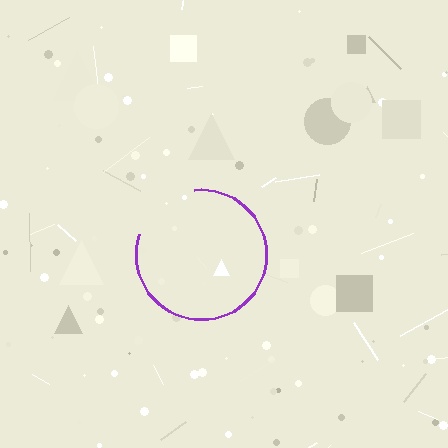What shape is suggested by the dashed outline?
The dashed outline suggests a circle.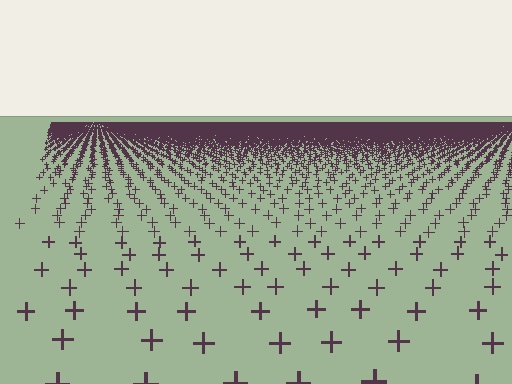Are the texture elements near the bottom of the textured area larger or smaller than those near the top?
Larger. Near the bottom, elements are closer to the viewer and appear at a bigger on-screen size.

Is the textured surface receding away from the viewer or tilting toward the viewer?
The surface is receding away from the viewer. Texture elements get smaller and denser toward the top.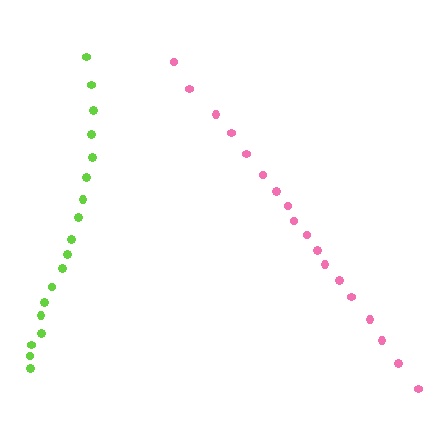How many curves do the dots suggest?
There are 2 distinct paths.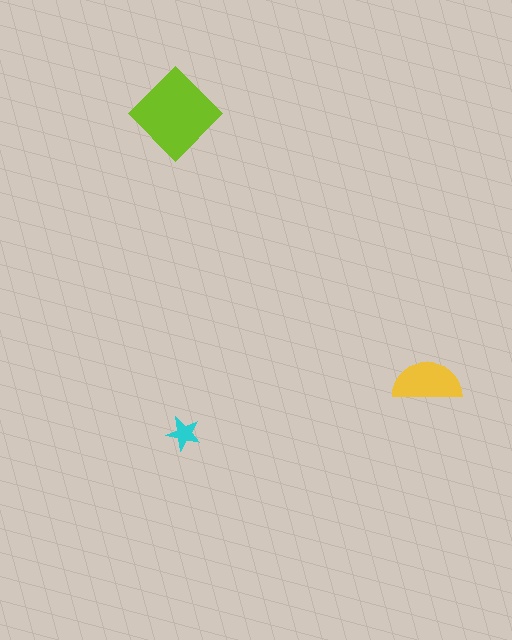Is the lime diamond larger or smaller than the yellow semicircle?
Larger.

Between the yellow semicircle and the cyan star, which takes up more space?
The yellow semicircle.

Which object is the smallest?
The cyan star.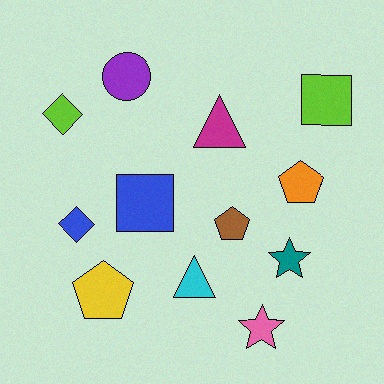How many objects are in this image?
There are 12 objects.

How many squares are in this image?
There are 2 squares.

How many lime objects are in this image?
There are 2 lime objects.